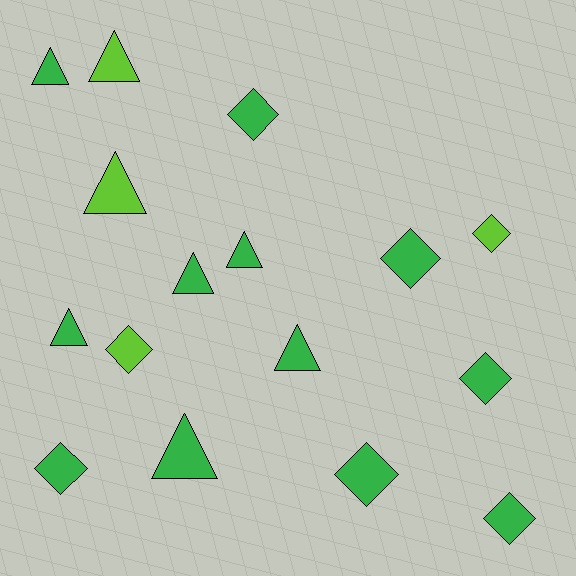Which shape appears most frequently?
Diamond, with 8 objects.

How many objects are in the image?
There are 16 objects.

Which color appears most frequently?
Green, with 12 objects.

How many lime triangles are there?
There are 2 lime triangles.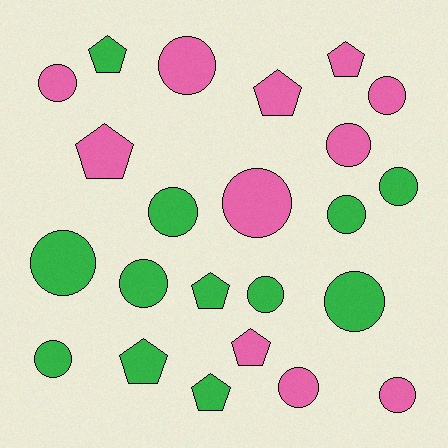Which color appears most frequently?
Green, with 12 objects.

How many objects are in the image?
There are 23 objects.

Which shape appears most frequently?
Circle, with 15 objects.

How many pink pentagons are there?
There are 4 pink pentagons.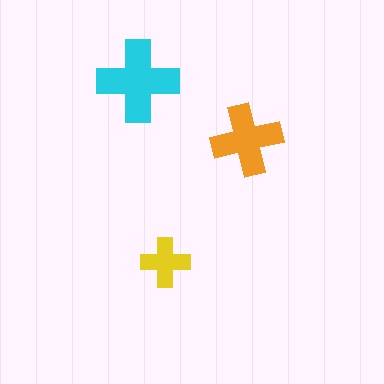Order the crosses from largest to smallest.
the cyan one, the orange one, the yellow one.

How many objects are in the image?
There are 3 objects in the image.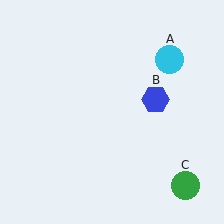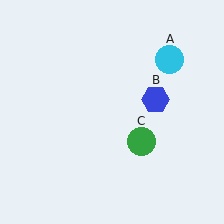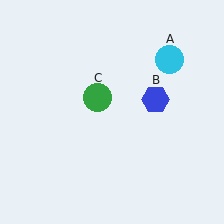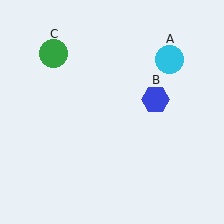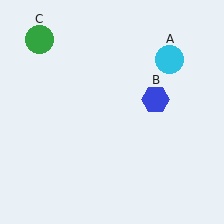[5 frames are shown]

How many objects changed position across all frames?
1 object changed position: green circle (object C).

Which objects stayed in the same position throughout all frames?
Cyan circle (object A) and blue hexagon (object B) remained stationary.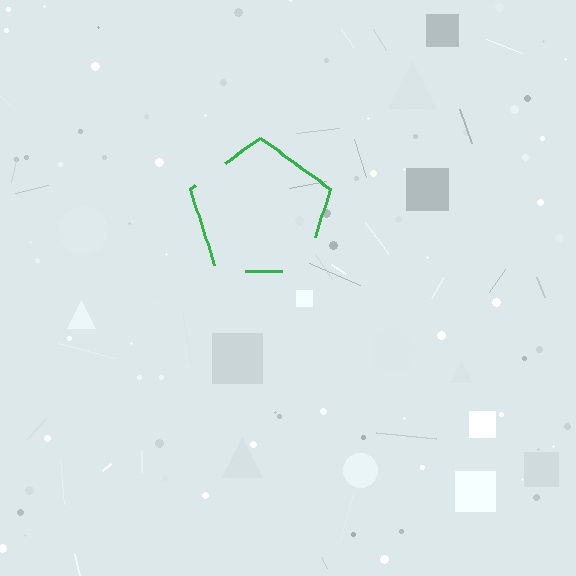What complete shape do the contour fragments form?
The contour fragments form a pentagon.